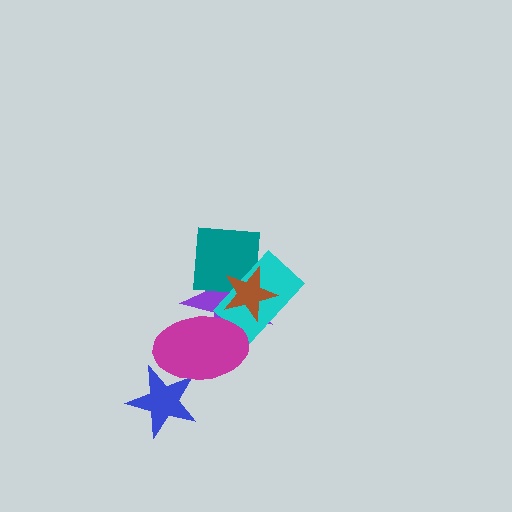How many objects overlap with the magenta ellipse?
3 objects overlap with the magenta ellipse.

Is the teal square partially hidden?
Yes, it is partially covered by another shape.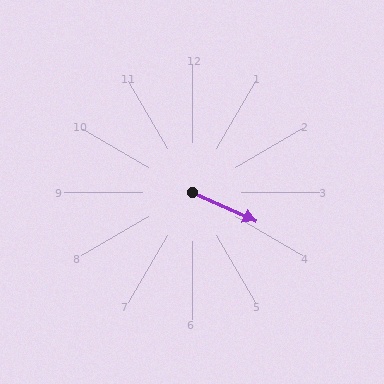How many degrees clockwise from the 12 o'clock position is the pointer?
Approximately 114 degrees.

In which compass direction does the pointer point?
Southeast.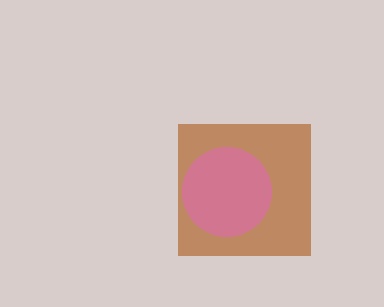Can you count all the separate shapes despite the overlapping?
Yes, there are 2 separate shapes.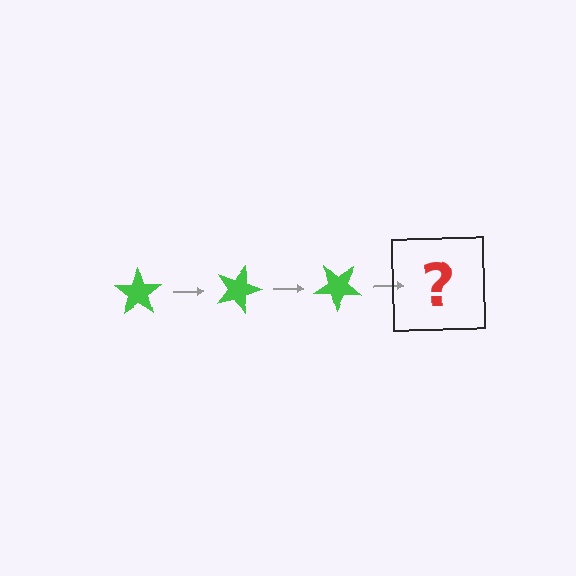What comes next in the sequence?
The next element should be a green star rotated 60 degrees.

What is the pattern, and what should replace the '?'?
The pattern is that the star rotates 20 degrees each step. The '?' should be a green star rotated 60 degrees.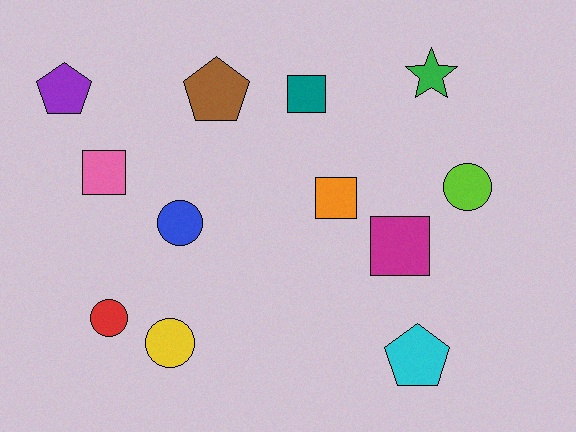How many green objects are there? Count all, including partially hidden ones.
There is 1 green object.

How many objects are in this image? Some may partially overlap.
There are 12 objects.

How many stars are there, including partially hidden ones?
There is 1 star.